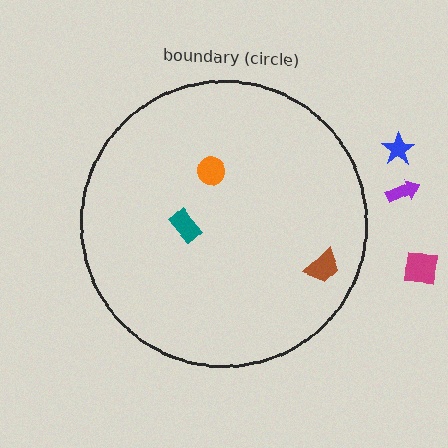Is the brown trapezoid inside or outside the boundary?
Inside.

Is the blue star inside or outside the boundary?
Outside.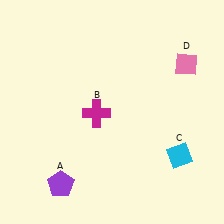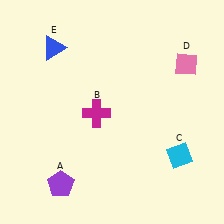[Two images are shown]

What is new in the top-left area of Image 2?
A blue triangle (E) was added in the top-left area of Image 2.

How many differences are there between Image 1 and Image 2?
There is 1 difference between the two images.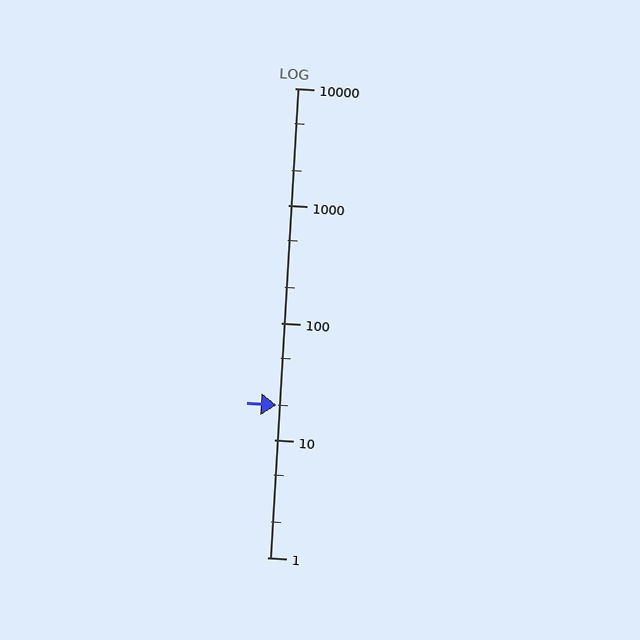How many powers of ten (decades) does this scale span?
The scale spans 4 decades, from 1 to 10000.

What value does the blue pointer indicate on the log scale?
The pointer indicates approximately 20.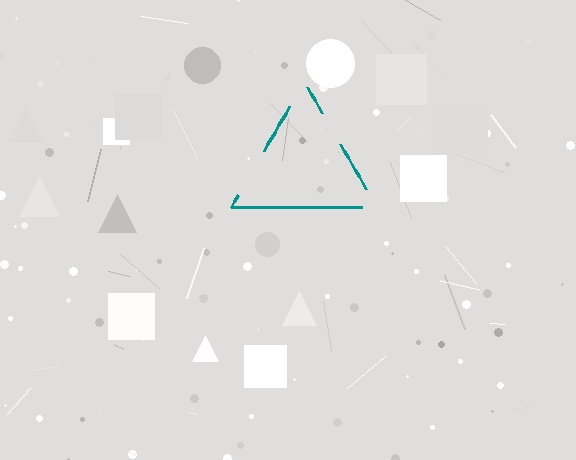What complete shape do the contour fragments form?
The contour fragments form a triangle.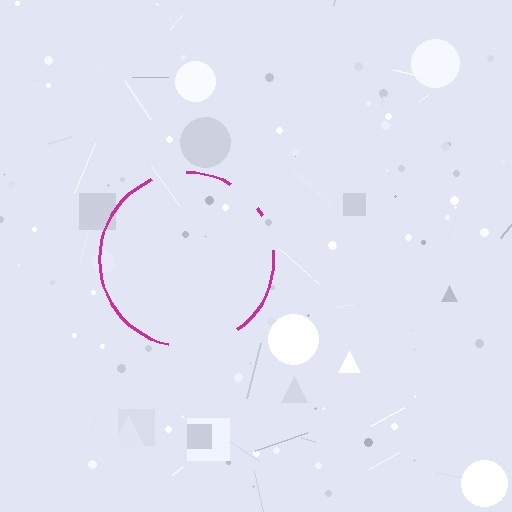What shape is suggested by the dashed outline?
The dashed outline suggests a circle.